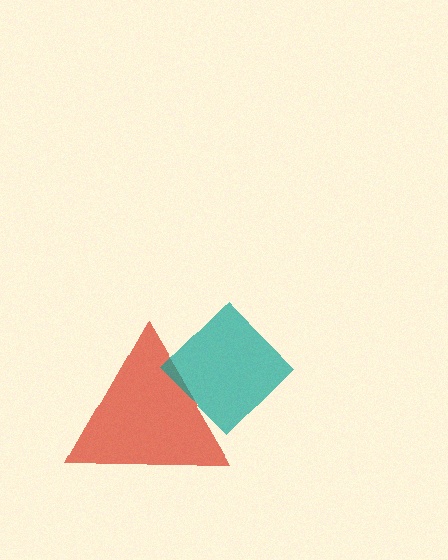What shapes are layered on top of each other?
The layered shapes are: a red triangle, a teal diamond.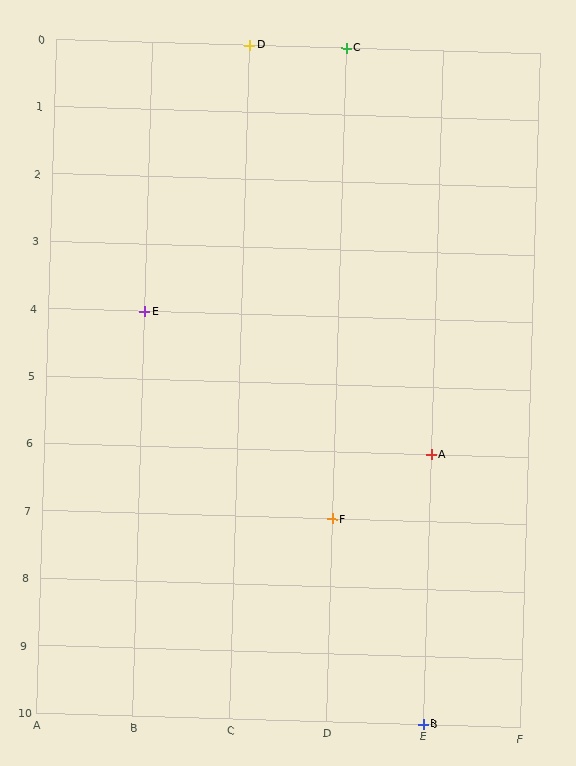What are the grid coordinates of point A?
Point A is at grid coordinates (E, 6).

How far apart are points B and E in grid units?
Points B and E are 3 columns and 6 rows apart (about 6.7 grid units diagonally).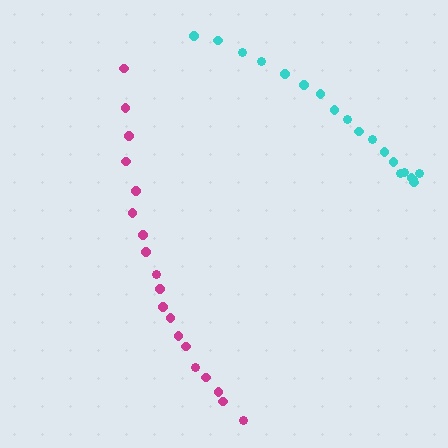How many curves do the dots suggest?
There are 2 distinct paths.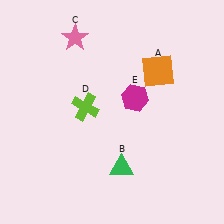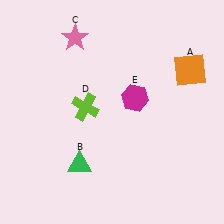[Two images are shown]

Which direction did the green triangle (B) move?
The green triangle (B) moved left.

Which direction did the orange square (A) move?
The orange square (A) moved right.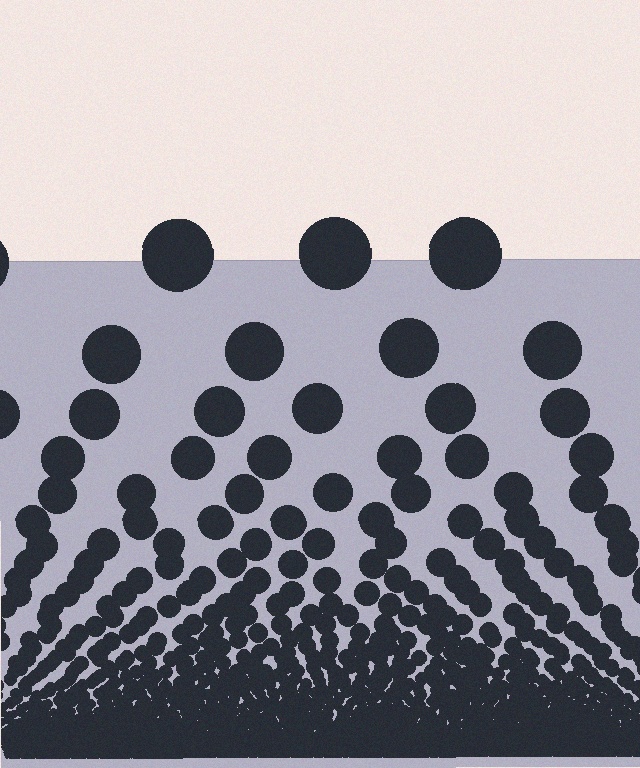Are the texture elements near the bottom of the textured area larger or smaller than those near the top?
Smaller. The gradient is inverted — elements near the bottom are smaller and denser.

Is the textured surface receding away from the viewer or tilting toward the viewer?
The surface appears to tilt toward the viewer. Texture elements get larger and sparser toward the top.